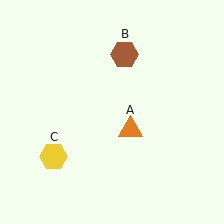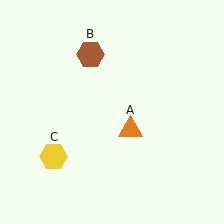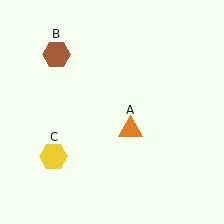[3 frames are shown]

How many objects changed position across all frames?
1 object changed position: brown hexagon (object B).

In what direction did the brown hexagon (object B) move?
The brown hexagon (object B) moved left.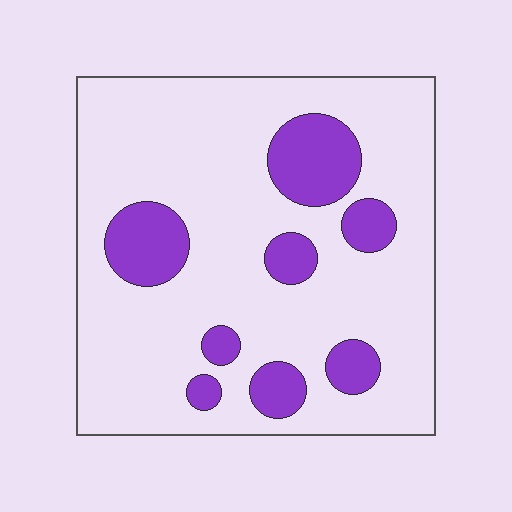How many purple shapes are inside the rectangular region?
8.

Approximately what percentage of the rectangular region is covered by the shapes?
Approximately 20%.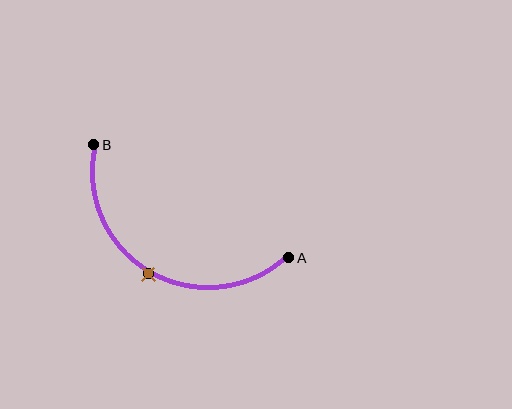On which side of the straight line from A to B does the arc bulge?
The arc bulges below the straight line connecting A and B.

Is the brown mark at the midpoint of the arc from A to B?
Yes. The brown mark lies on the arc at equal arc-length from both A and B — it is the arc midpoint.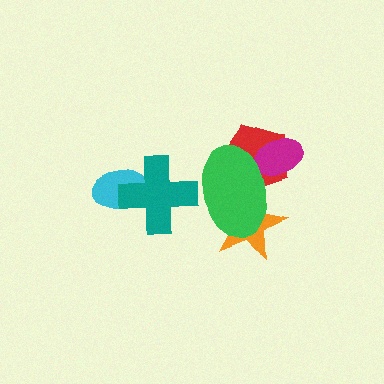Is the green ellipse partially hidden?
No, no other shape covers it.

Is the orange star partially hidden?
Yes, it is partially covered by another shape.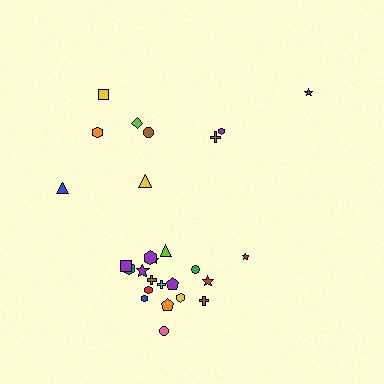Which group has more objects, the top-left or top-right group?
The top-left group.